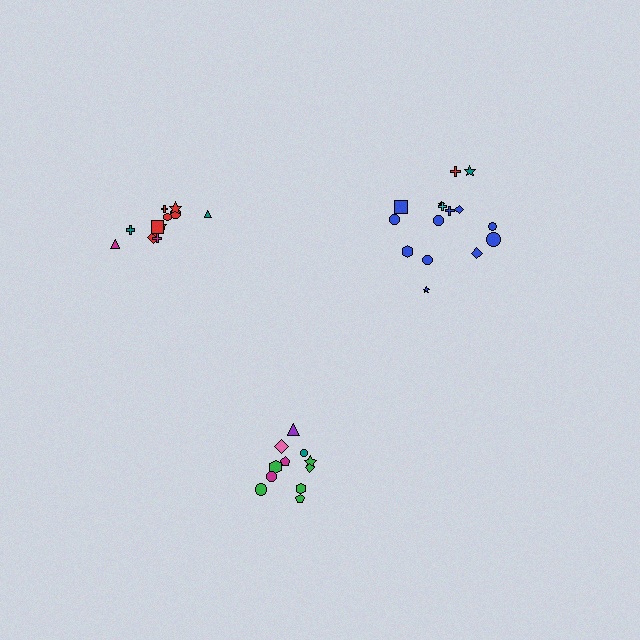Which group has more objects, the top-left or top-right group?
The top-right group.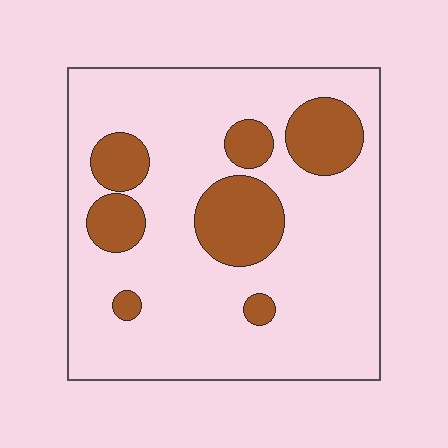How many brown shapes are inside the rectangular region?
7.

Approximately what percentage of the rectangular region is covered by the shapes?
Approximately 20%.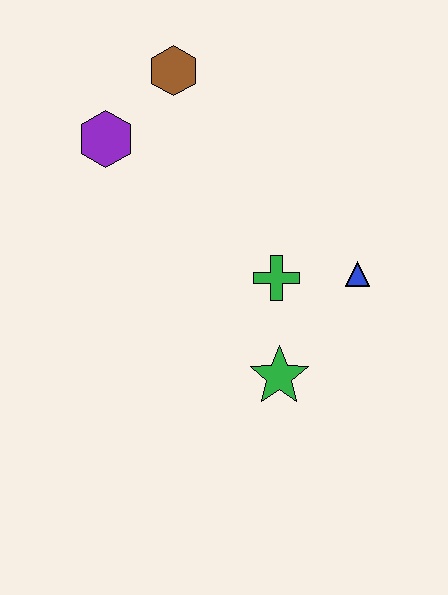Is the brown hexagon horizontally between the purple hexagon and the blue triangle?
Yes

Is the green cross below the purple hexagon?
Yes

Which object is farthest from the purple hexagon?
The green star is farthest from the purple hexagon.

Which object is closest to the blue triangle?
The green cross is closest to the blue triangle.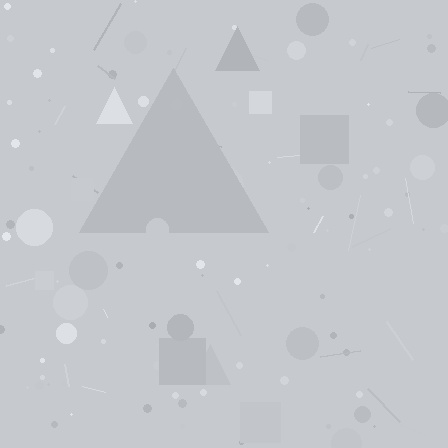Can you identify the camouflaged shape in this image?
The camouflaged shape is a triangle.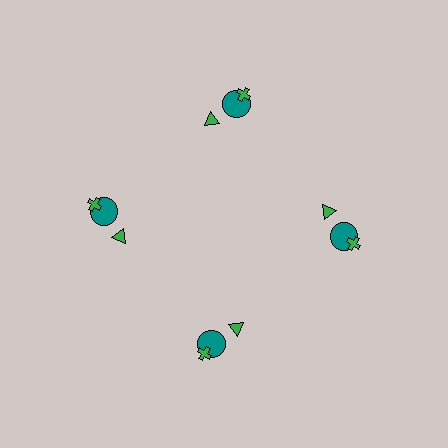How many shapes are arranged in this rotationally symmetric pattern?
There are 12 shapes, arranged in 4 groups of 3.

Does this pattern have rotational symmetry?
Yes, this pattern has 4-fold rotational symmetry. It looks the same after rotating 90 degrees around the center.